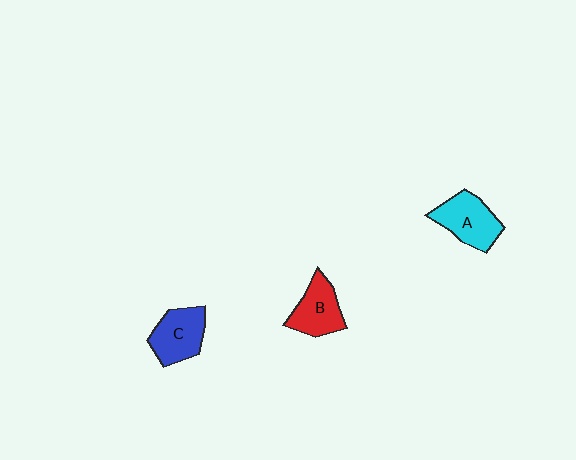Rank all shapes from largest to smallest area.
From largest to smallest: A (cyan), C (blue), B (red).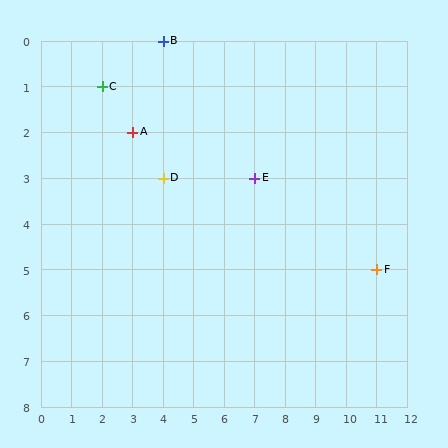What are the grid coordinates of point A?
Point A is at grid coordinates (3, 2).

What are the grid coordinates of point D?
Point D is at grid coordinates (4, 3).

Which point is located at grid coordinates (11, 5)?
Point F is at (11, 5).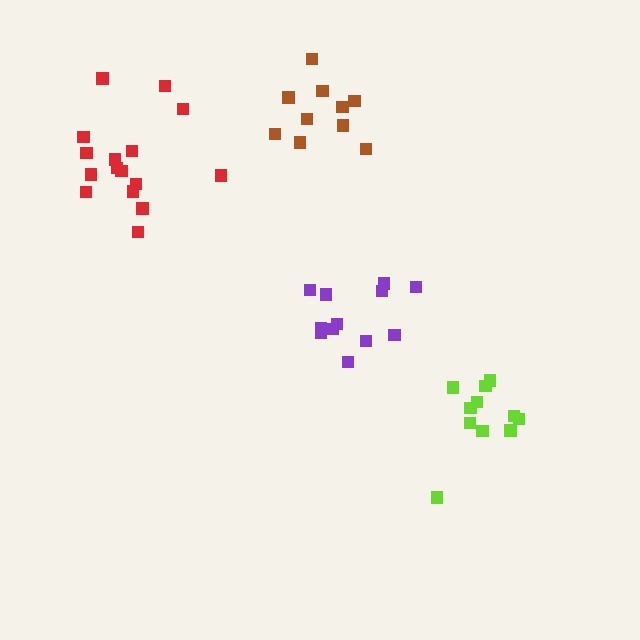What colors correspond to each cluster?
The clusters are colored: purple, brown, lime, red.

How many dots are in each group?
Group 1: 13 dots, Group 2: 10 dots, Group 3: 11 dots, Group 4: 16 dots (50 total).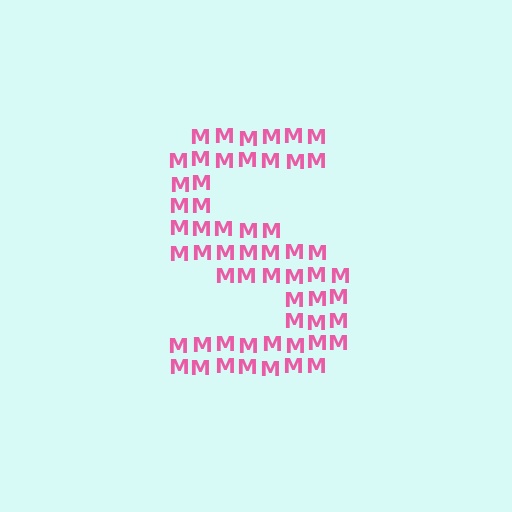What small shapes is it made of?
It is made of small letter M's.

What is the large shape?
The large shape is the letter S.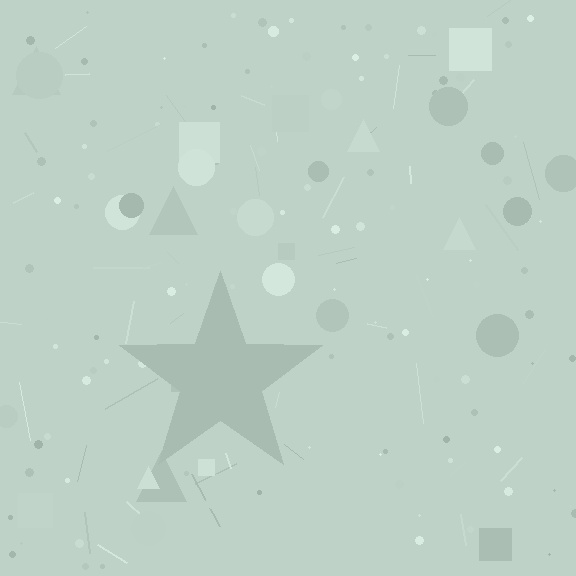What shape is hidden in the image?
A star is hidden in the image.